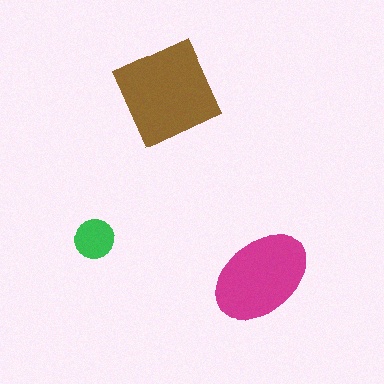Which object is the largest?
The brown diamond.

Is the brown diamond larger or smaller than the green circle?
Larger.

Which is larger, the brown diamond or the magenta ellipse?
The brown diamond.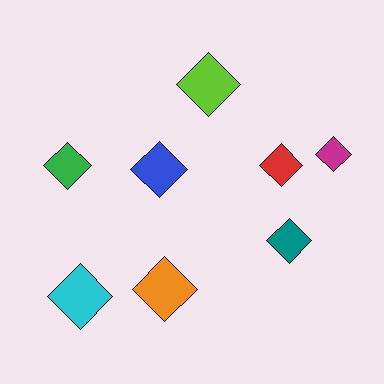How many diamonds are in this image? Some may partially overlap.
There are 8 diamonds.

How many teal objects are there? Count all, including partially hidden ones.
There is 1 teal object.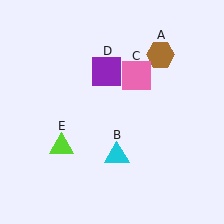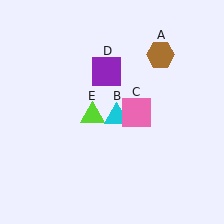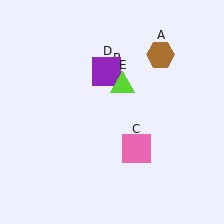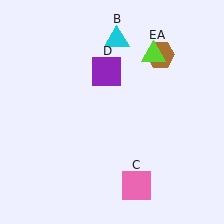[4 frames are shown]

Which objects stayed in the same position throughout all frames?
Brown hexagon (object A) and purple square (object D) remained stationary.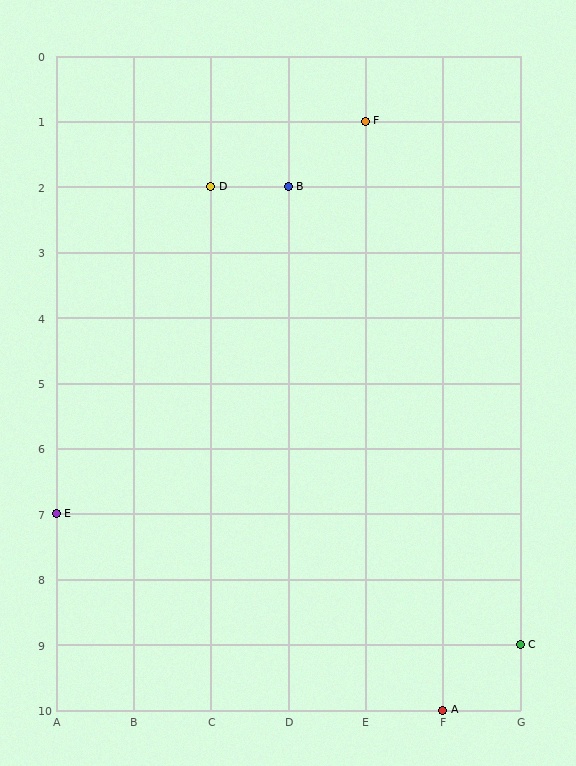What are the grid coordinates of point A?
Point A is at grid coordinates (F, 10).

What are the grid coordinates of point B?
Point B is at grid coordinates (D, 2).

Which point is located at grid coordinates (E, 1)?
Point F is at (E, 1).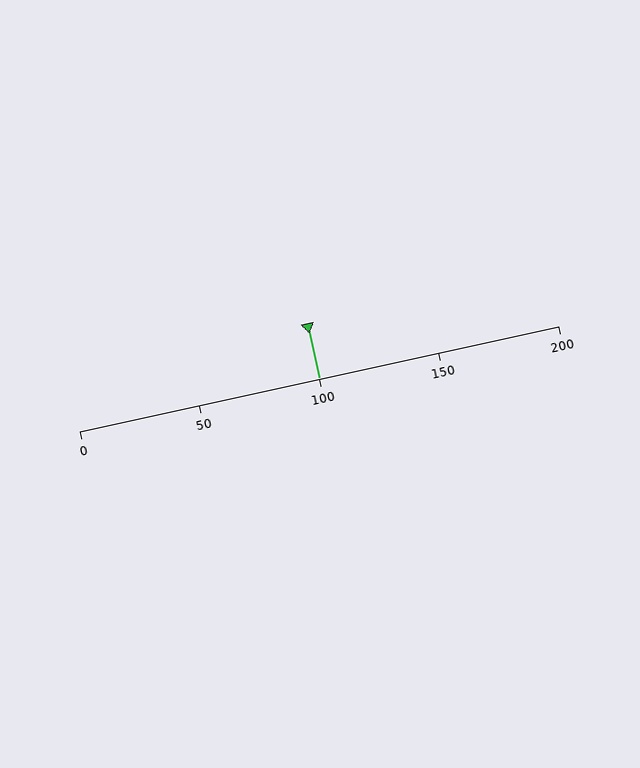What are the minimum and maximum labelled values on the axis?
The axis runs from 0 to 200.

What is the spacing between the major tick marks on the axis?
The major ticks are spaced 50 apart.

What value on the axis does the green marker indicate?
The marker indicates approximately 100.